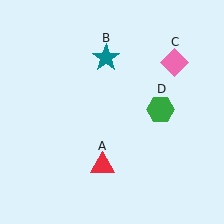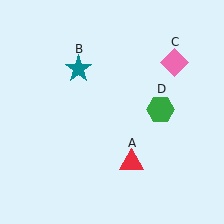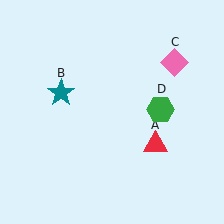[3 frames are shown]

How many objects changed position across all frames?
2 objects changed position: red triangle (object A), teal star (object B).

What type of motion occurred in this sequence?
The red triangle (object A), teal star (object B) rotated counterclockwise around the center of the scene.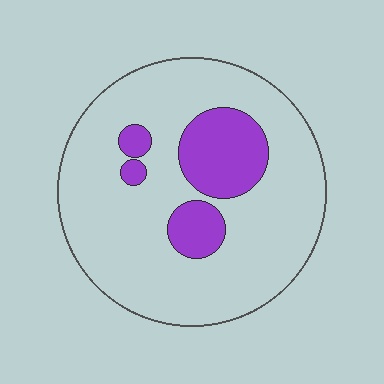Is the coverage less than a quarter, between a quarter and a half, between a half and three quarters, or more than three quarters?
Less than a quarter.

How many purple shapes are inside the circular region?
4.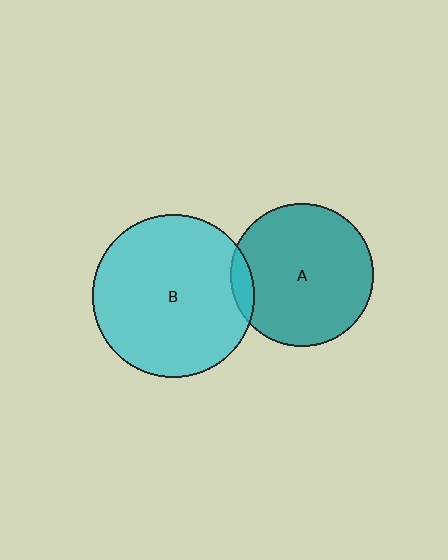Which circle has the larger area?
Circle B (cyan).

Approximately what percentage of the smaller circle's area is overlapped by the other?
Approximately 10%.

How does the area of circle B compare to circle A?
Approximately 1.3 times.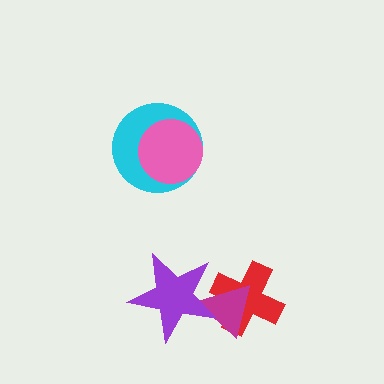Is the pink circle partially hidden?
No, no other shape covers it.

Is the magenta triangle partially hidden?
Yes, it is partially covered by another shape.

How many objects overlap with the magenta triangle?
2 objects overlap with the magenta triangle.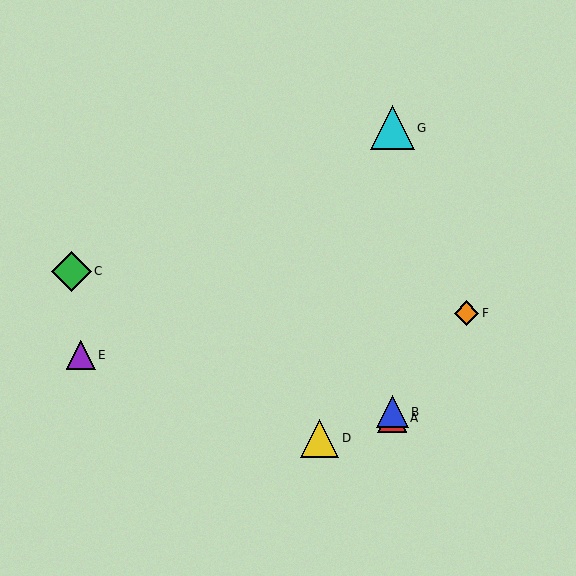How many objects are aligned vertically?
3 objects (A, B, G) are aligned vertically.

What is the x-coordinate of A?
Object A is at x≈392.